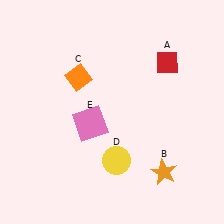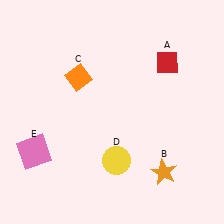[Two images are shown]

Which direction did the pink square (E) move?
The pink square (E) moved left.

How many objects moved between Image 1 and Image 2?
1 object moved between the two images.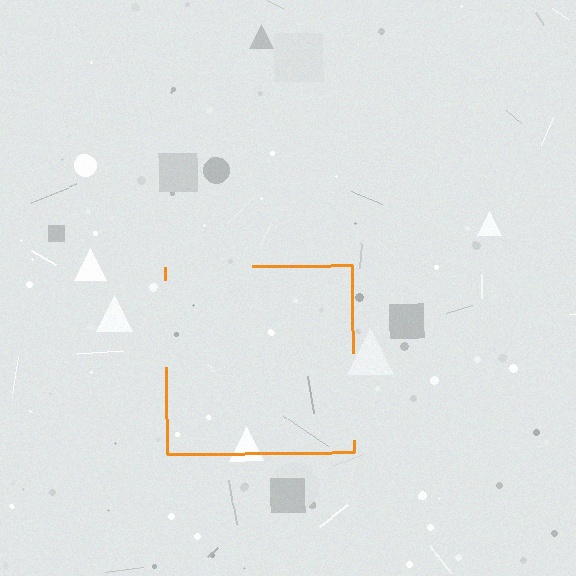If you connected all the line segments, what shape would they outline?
They would outline a square.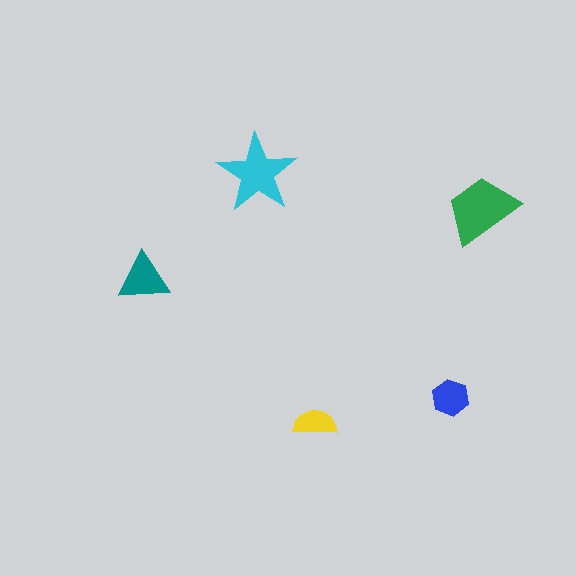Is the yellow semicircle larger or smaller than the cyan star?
Smaller.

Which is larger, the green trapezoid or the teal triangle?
The green trapezoid.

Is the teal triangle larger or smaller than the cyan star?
Smaller.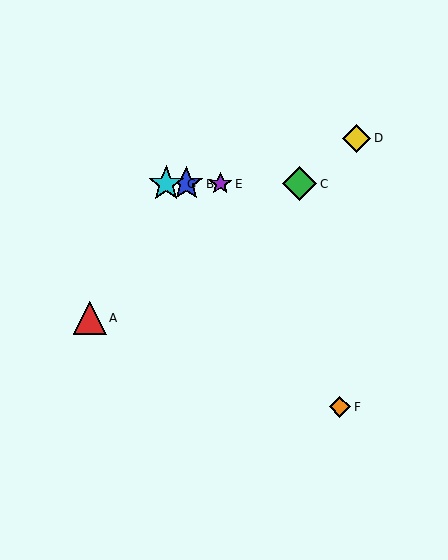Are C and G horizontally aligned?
Yes, both are at y≈184.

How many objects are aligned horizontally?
4 objects (B, C, E, G) are aligned horizontally.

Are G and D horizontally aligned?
No, G is at y≈184 and D is at y≈138.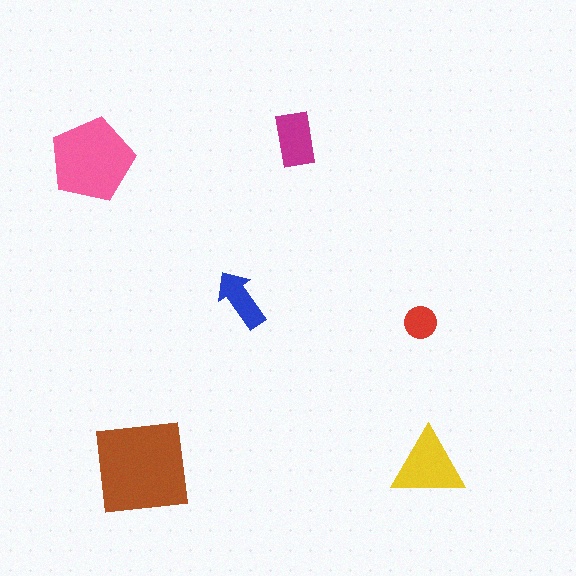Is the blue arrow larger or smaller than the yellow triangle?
Smaller.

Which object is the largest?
The brown square.